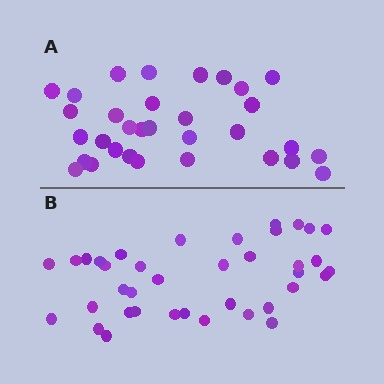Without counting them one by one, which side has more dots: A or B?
Region B (the bottom region) has more dots.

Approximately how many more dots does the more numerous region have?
Region B has about 6 more dots than region A.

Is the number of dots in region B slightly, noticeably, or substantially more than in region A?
Region B has only slightly more — the two regions are fairly close. The ratio is roughly 1.2 to 1.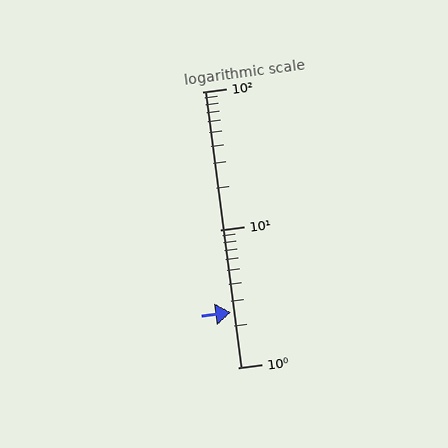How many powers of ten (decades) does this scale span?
The scale spans 2 decades, from 1 to 100.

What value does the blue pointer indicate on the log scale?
The pointer indicates approximately 2.5.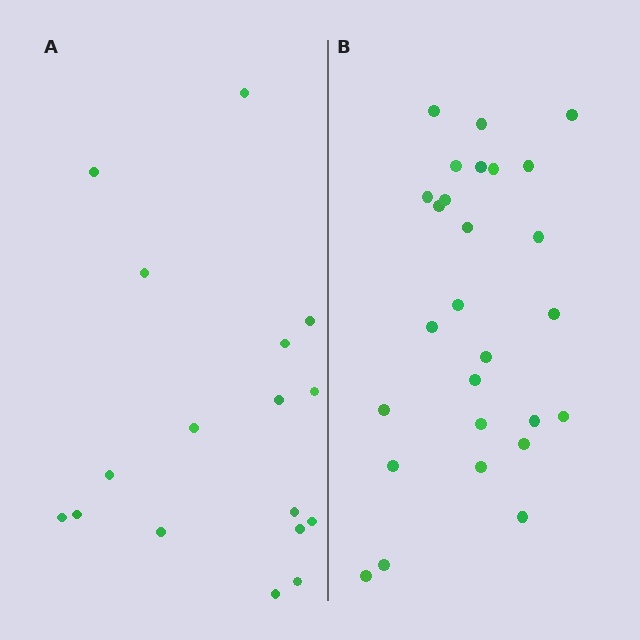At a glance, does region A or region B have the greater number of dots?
Region B (the right region) has more dots.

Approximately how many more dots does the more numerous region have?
Region B has roughly 10 or so more dots than region A.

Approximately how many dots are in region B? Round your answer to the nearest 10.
About 30 dots. (The exact count is 27, which rounds to 30.)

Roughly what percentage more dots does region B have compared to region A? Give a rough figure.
About 60% more.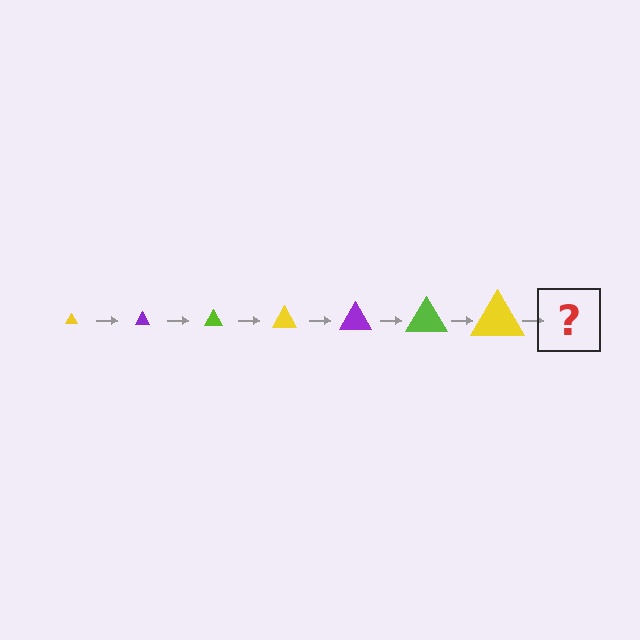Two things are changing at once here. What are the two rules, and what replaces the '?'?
The two rules are that the triangle grows larger each step and the color cycles through yellow, purple, and lime. The '?' should be a purple triangle, larger than the previous one.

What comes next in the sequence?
The next element should be a purple triangle, larger than the previous one.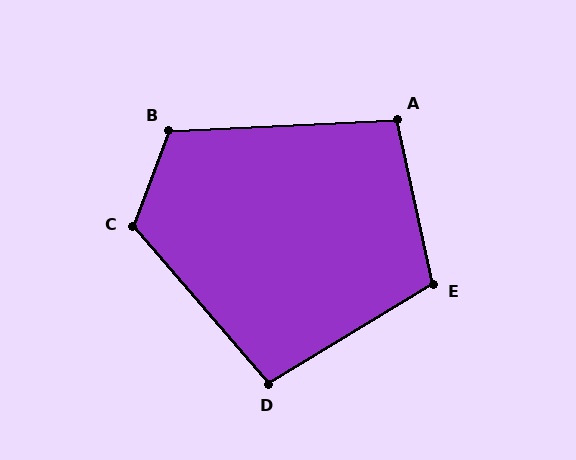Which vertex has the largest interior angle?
C, at approximately 119 degrees.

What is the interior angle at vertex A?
Approximately 100 degrees (obtuse).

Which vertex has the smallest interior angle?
D, at approximately 99 degrees.